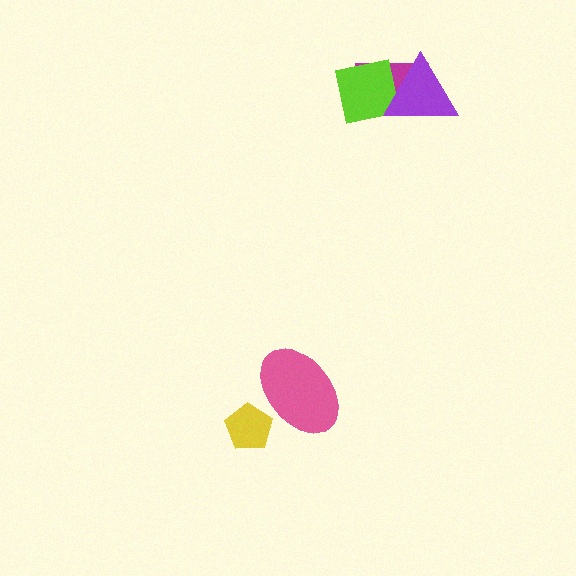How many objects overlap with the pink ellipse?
1 object overlaps with the pink ellipse.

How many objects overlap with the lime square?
2 objects overlap with the lime square.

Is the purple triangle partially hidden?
No, no other shape covers it.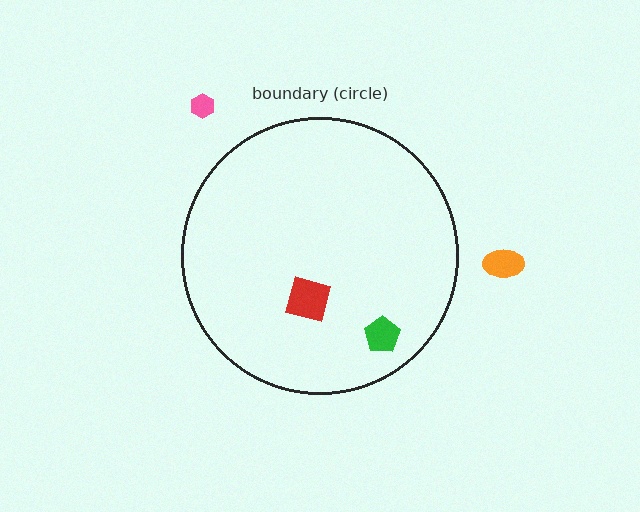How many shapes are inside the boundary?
2 inside, 2 outside.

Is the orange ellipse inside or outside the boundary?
Outside.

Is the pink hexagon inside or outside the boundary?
Outside.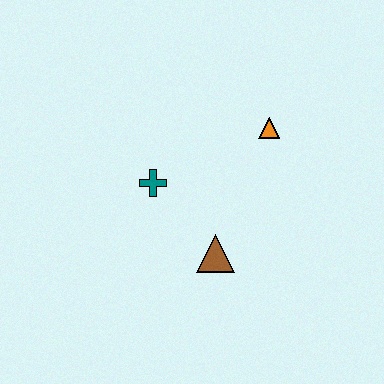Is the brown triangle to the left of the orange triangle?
Yes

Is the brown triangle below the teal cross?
Yes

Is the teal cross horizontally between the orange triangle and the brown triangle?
No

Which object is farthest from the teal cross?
The orange triangle is farthest from the teal cross.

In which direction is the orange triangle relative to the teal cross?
The orange triangle is to the right of the teal cross.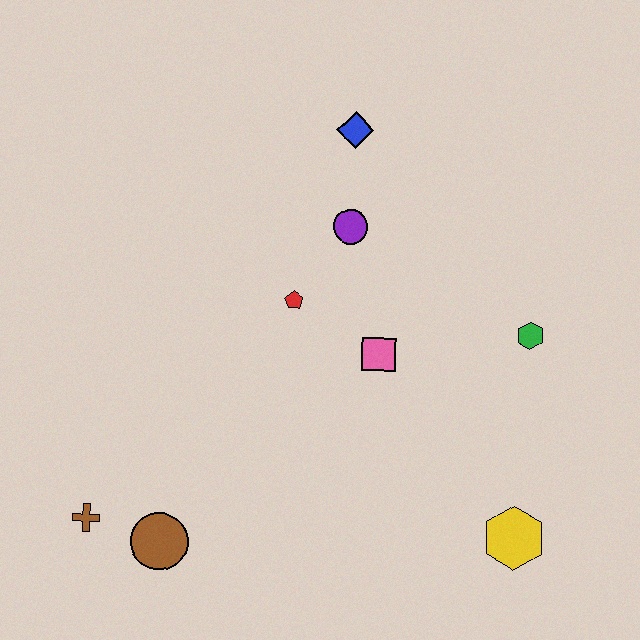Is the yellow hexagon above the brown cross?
No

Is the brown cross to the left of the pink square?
Yes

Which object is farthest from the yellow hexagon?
The blue diamond is farthest from the yellow hexagon.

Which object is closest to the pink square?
The red pentagon is closest to the pink square.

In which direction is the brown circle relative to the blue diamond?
The brown circle is below the blue diamond.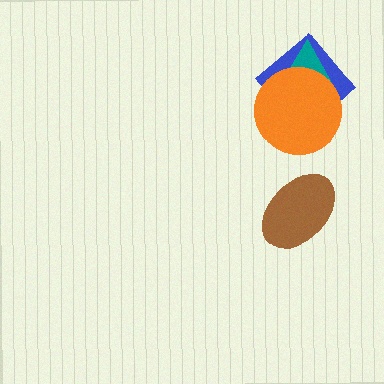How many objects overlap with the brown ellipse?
0 objects overlap with the brown ellipse.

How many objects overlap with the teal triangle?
2 objects overlap with the teal triangle.